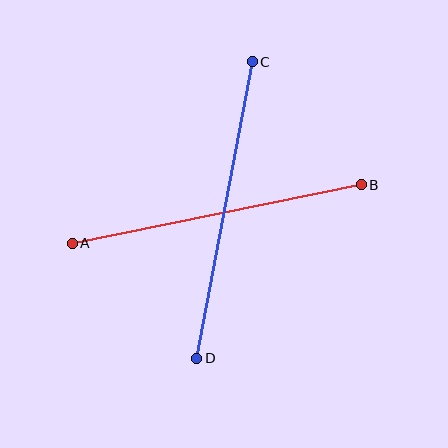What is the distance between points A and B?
The distance is approximately 295 pixels.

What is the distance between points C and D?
The distance is approximately 302 pixels.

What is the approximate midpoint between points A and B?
The midpoint is at approximately (217, 214) pixels.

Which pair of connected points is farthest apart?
Points C and D are farthest apart.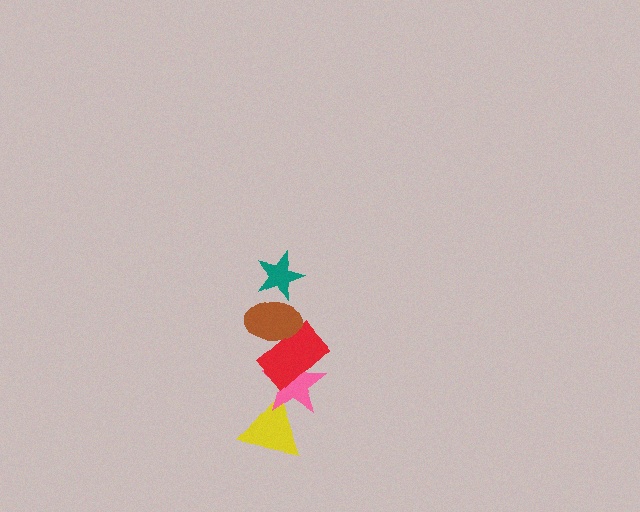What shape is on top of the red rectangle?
The brown ellipse is on top of the red rectangle.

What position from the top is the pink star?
The pink star is 4th from the top.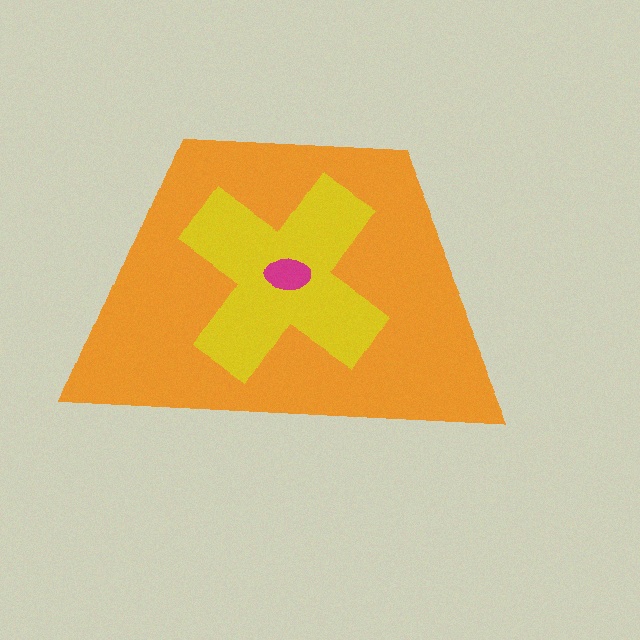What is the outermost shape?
The orange trapezoid.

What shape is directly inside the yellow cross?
The magenta ellipse.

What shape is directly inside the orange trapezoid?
The yellow cross.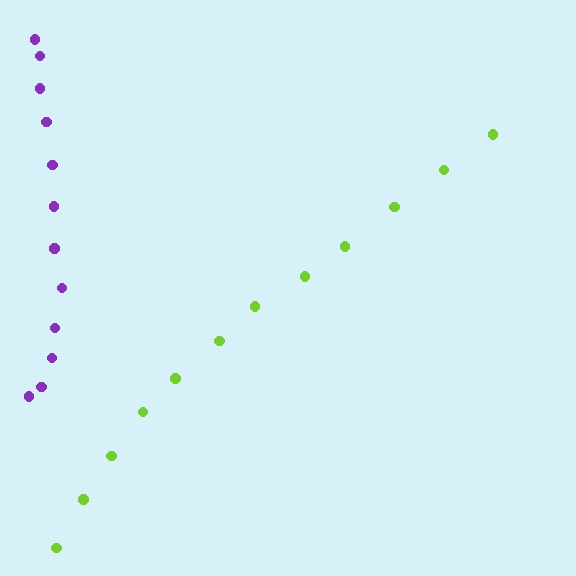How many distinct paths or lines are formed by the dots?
There are 2 distinct paths.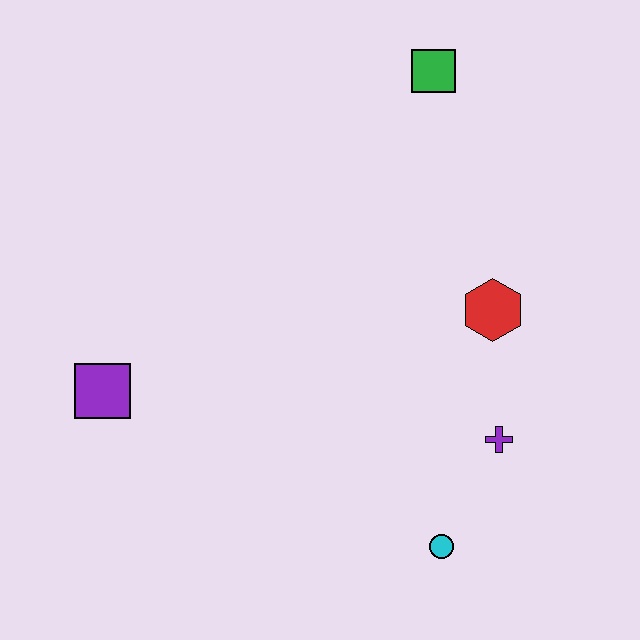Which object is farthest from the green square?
The cyan circle is farthest from the green square.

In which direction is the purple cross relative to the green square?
The purple cross is below the green square.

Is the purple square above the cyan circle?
Yes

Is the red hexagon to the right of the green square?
Yes